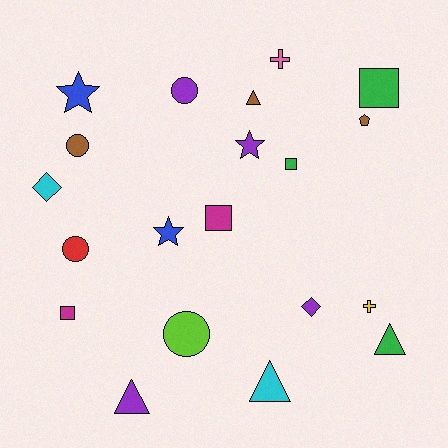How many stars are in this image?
There are 3 stars.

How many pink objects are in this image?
There is 1 pink object.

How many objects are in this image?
There are 20 objects.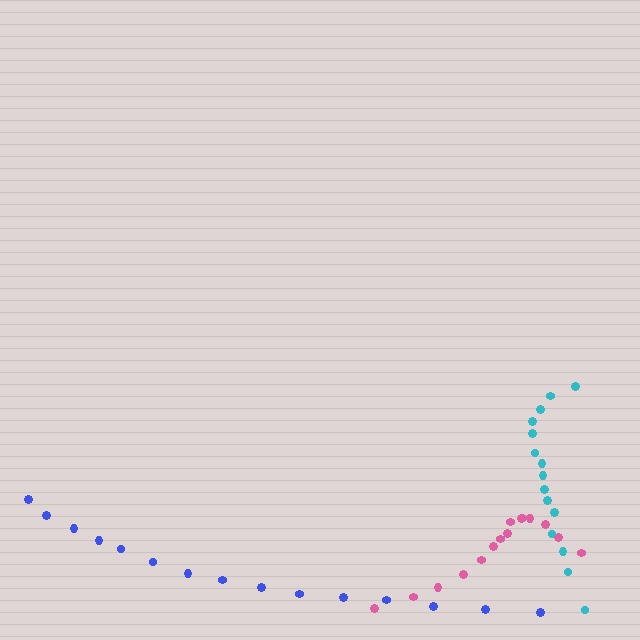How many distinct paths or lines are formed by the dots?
There are 3 distinct paths.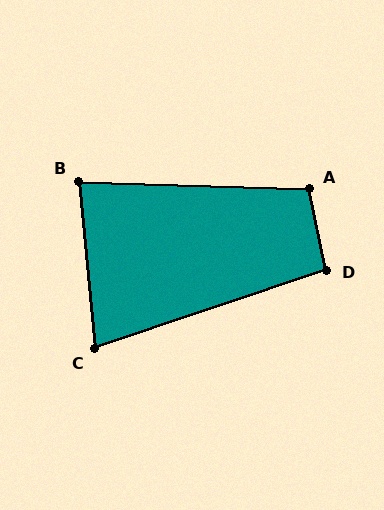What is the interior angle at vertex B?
Approximately 83 degrees (acute).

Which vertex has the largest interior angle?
A, at approximately 103 degrees.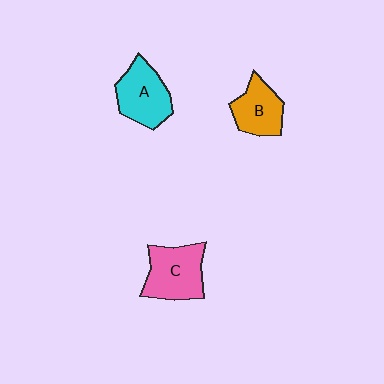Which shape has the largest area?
Shape C (pink).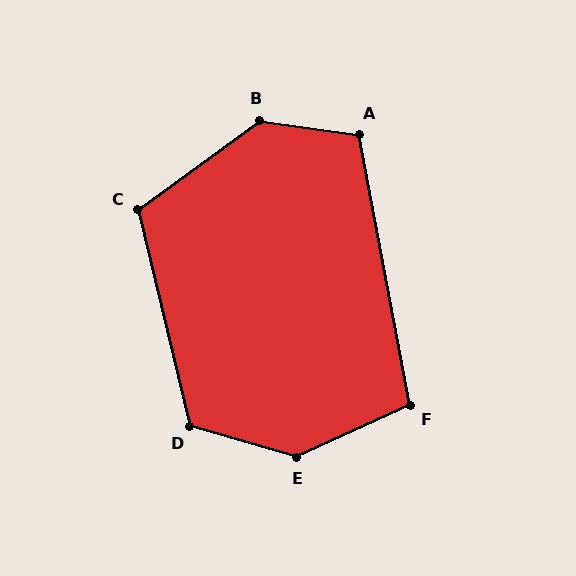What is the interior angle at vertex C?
Approximately 113 degrees (obtuse).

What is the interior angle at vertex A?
Approximately 108 degrees (obtuse).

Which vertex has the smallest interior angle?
F, at approximately 104 degrees.